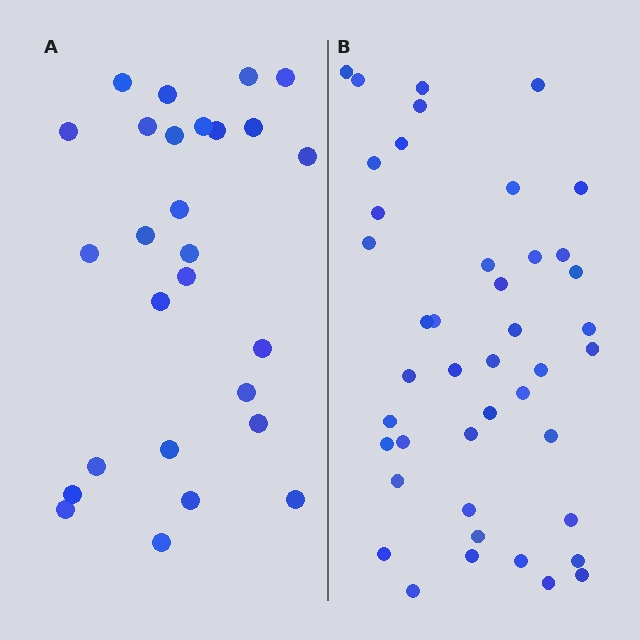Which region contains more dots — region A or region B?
Region B (the right region) has more dots.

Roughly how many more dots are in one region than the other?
Region B has approximately 15 more dots than region A.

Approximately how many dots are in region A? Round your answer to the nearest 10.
About 30 dots. (The exact count is 27, which rounds to 30.)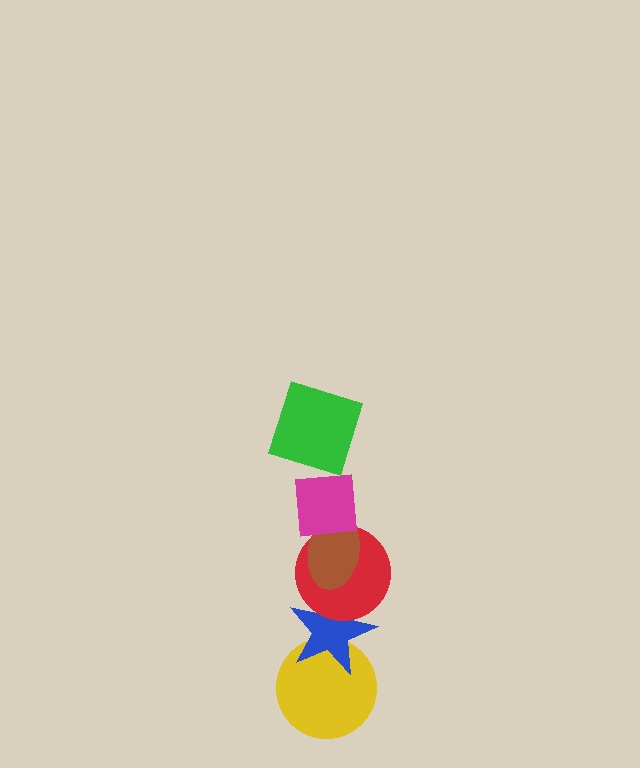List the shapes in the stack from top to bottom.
From top to bottom: the green square, the magenta square, the brown ellipse, the red circle, the blue star, the yellow circle.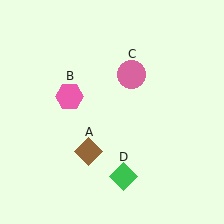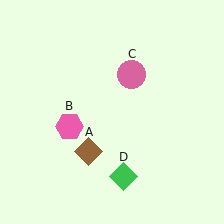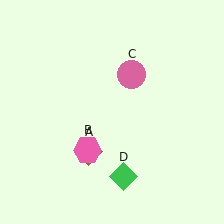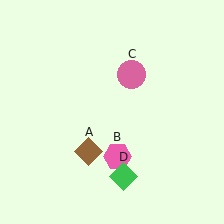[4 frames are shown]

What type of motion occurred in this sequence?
The pink hexagon (object B) rotated counterclockwise around the center of the scene.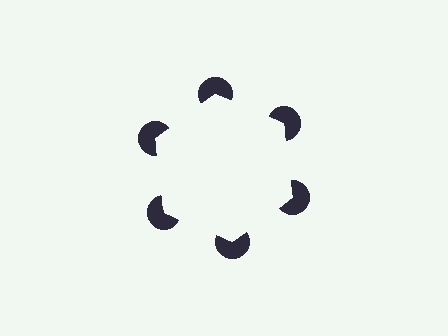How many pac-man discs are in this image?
There are 6 — one at each vertex of the illusory hexagon.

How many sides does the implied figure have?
6 sides.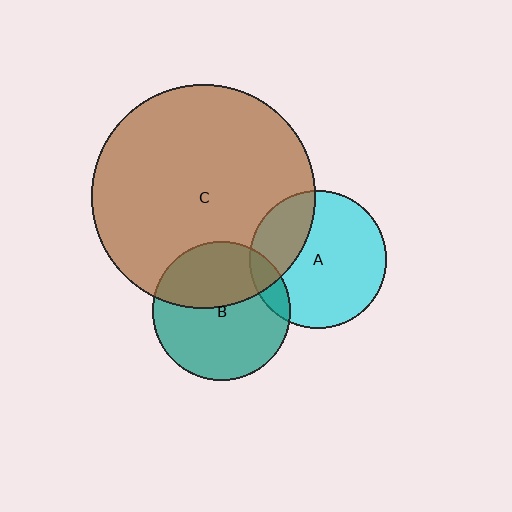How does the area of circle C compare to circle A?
Approximately 2.7 times.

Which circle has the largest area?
Circle C (brown).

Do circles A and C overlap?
Yes.